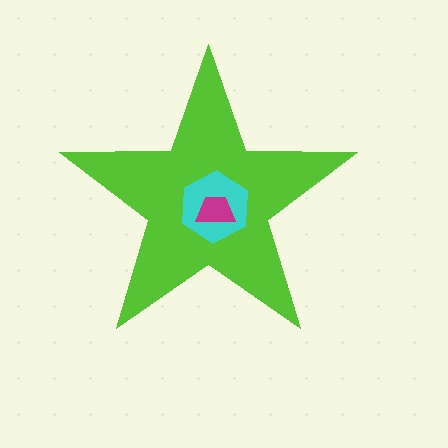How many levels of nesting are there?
3.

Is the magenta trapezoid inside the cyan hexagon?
Yes.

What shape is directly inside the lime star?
The cyan hexagon.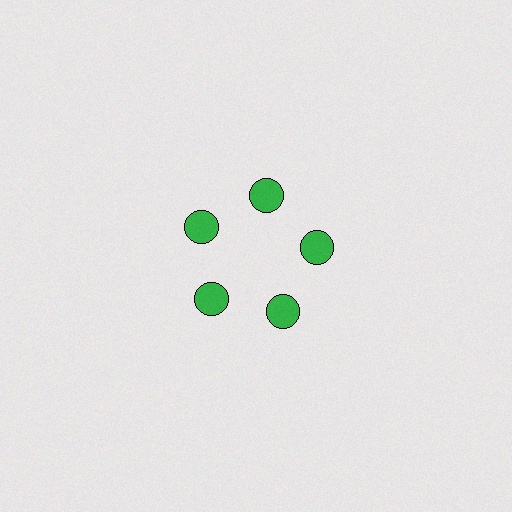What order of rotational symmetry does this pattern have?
This pattern has 5-fold rotational symmetry.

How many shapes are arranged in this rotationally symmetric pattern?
There are 5 shapes, arranged in 5 groups of 1.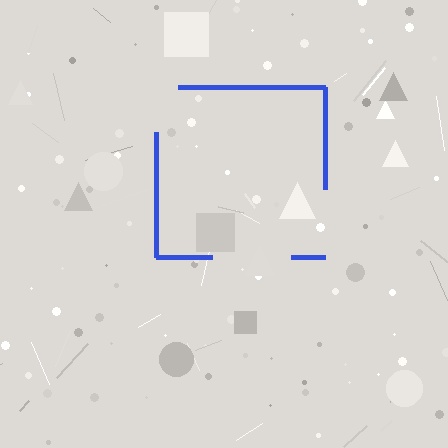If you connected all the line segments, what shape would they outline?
They would outline a square.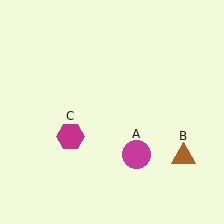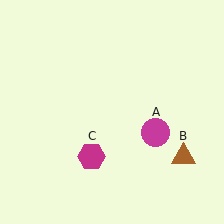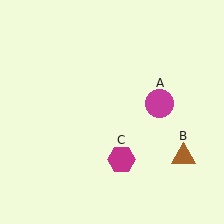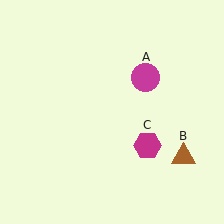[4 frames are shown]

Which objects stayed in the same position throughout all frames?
Brown triangle (object B) remained stationary.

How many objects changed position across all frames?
2 objects changed position: magenta circle (object A), magenta hexagon (object C).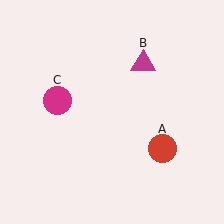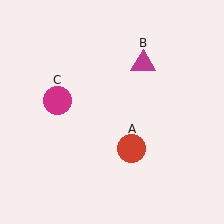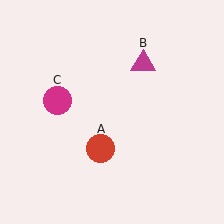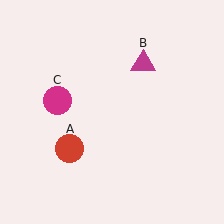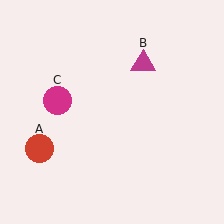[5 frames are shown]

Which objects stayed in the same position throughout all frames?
Magenta triangle (object B) and magenta circle (object C) remained stationary.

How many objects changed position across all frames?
1 object changed position: red circle (object A).